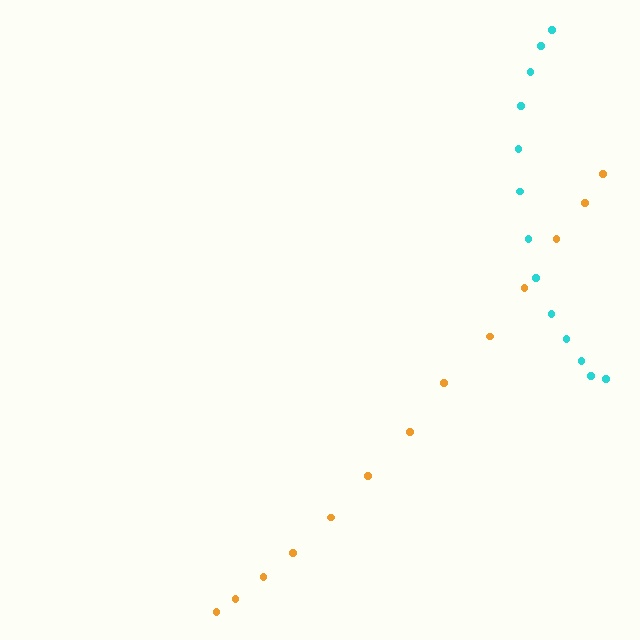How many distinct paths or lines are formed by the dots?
There are 2 distinct paths.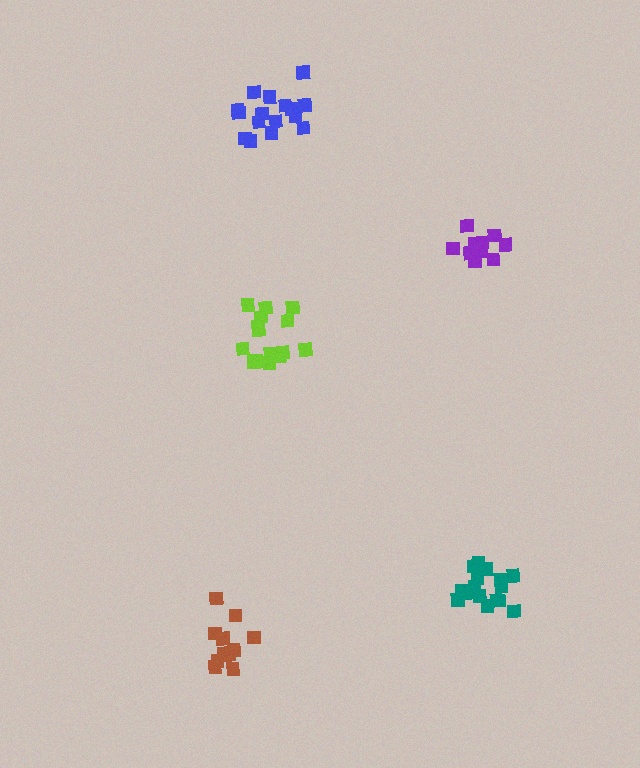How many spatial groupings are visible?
There are 5 spatial groupings.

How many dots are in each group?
Group 1: 12 dots, Group 2: 15 dots, Group 3: 12 dots, Group 4: 16 dots, Group 5: 16 dots (71 total).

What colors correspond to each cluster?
The clusters are colored: purple, lime, brown, blue, teal.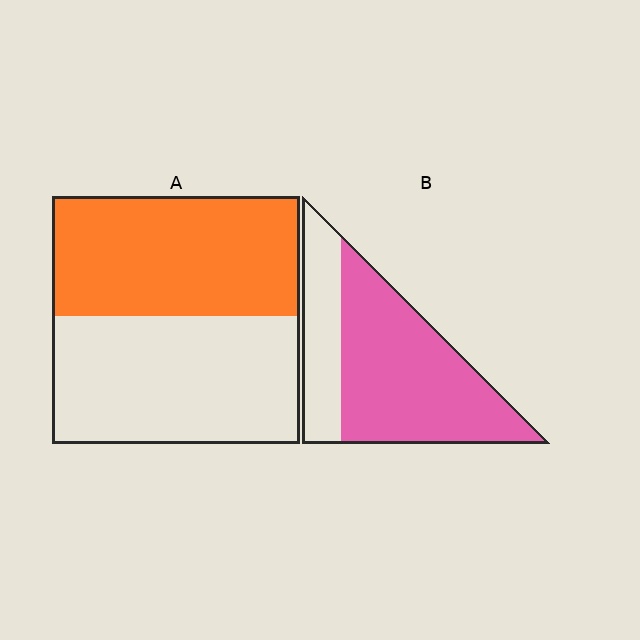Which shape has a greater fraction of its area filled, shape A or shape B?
Shape B.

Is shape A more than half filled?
Roughly half.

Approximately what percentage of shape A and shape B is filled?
A is approximately 50% and B is approximately 70%.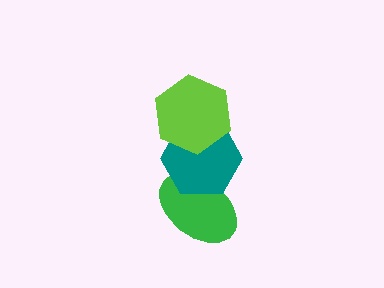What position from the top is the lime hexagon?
The lime hexagon is 1st from the top.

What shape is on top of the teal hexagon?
The lime hexagon is on top of the teal hexagon.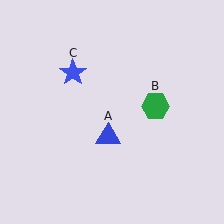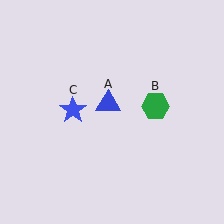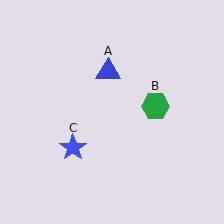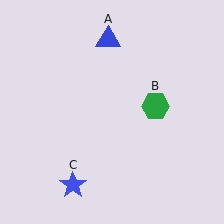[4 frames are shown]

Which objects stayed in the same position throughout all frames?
Green hexagon (object B) remained stationary.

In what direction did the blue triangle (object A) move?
The blue triangle (object A) moved up.